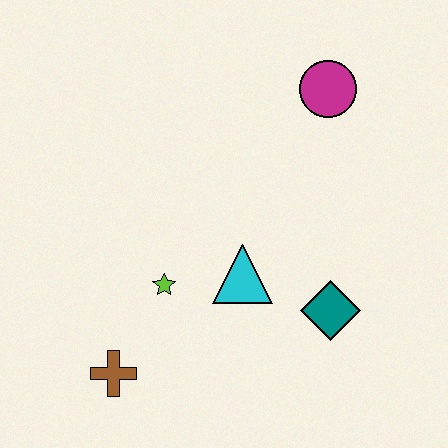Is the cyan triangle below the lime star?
No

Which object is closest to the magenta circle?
The cyan triangle is closest to the magenta circle.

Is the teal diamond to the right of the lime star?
Yes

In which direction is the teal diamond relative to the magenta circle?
The teal diamond is below the magenta circle.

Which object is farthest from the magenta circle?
The brown cross is farthest from the magenta circle.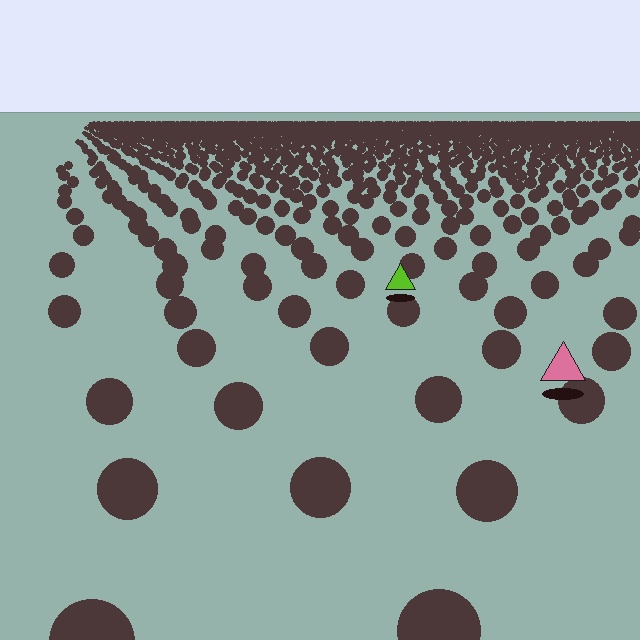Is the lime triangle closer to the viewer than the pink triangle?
No. The pink triangle is closer — you can tell from the texture gradient: the ground texture is coarser near it.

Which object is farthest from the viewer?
The lime triangle is farthest from the viewer. It appears smaller and the ground texture around it is denser.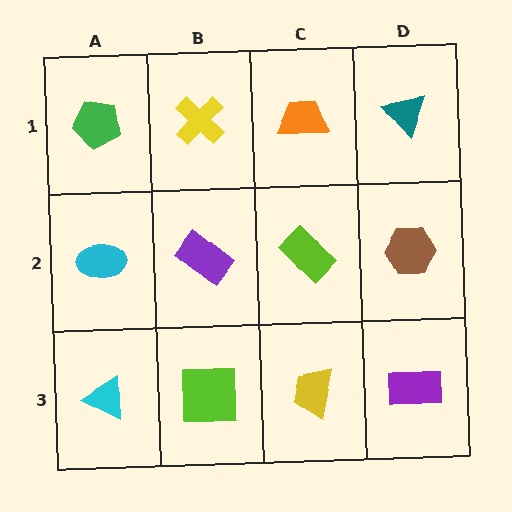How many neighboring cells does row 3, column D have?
2.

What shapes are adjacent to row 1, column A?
A cyan ellipse (row 2, column A), a yellow cross (row 1, column B).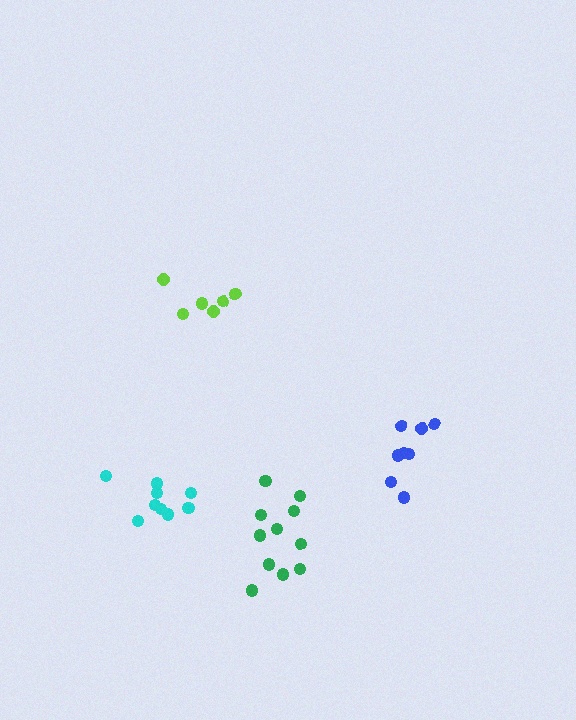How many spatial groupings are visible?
There are 4 spatial groupings.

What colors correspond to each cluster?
The clusters are colored: cyan, green, blue, lime.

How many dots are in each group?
Group 1: 9 dots, Group 2: 11 dots, Group 3: 8 dots, Group 4: 6 dots (34 total).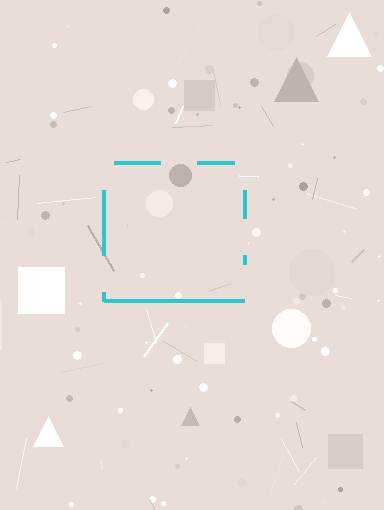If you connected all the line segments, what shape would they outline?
They would outline a square.